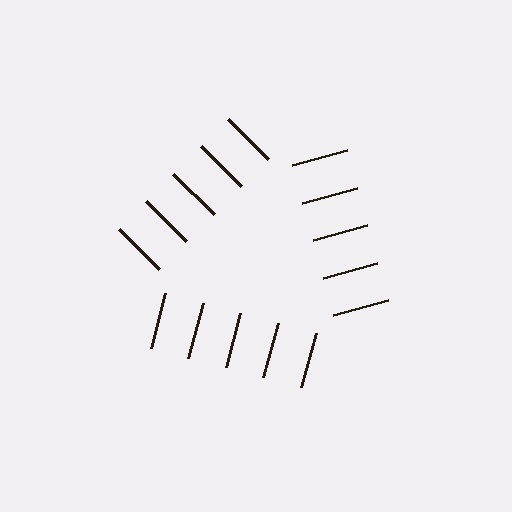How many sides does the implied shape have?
3 sides — the line-ends trace a triangle.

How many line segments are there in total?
15 — 5 along each of the 3 edges.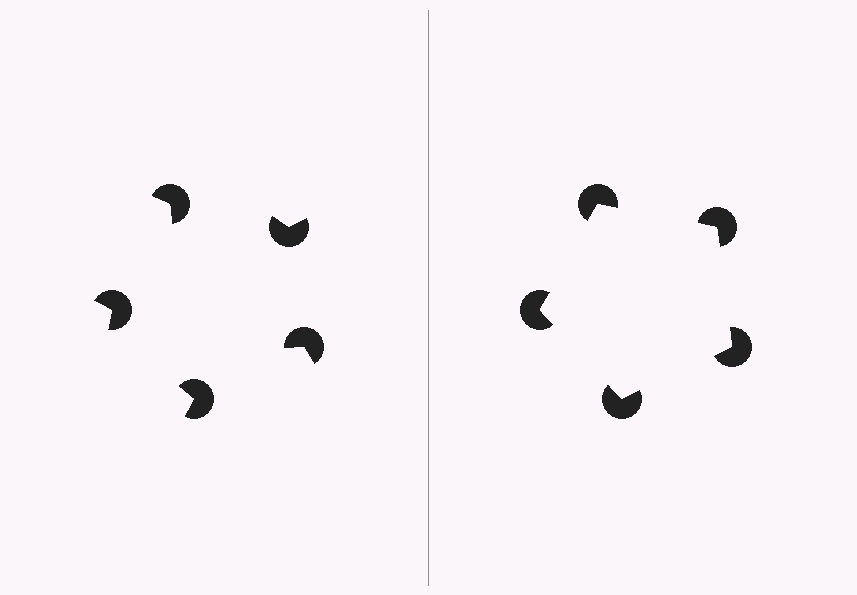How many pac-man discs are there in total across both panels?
10 — 5 on each side.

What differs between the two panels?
The pac-man discs are positioned identically on both sides; only the wedge orientations differ. On the right they align to a pentagon; on the left they are misaligned.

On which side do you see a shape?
An illusory pentagon appears on the right side. On the left side the wedge cuts are rotated, so no coherent shape forms.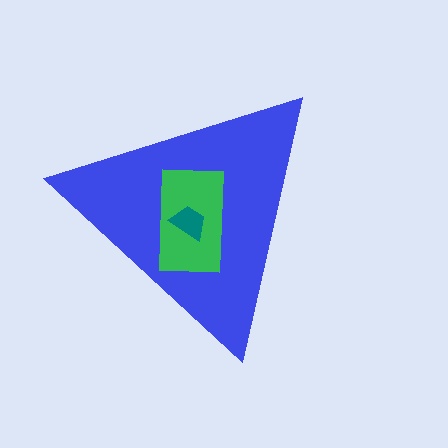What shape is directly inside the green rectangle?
The teal trapezoid.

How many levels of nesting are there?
3.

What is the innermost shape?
The teal trapezoid.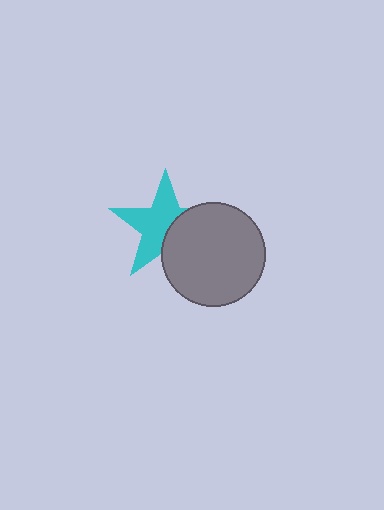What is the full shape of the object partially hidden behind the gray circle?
The partially hidden object is a cyan star.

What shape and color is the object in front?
The object in front is a gray circle.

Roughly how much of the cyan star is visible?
About half of it is visible (roughly 62%).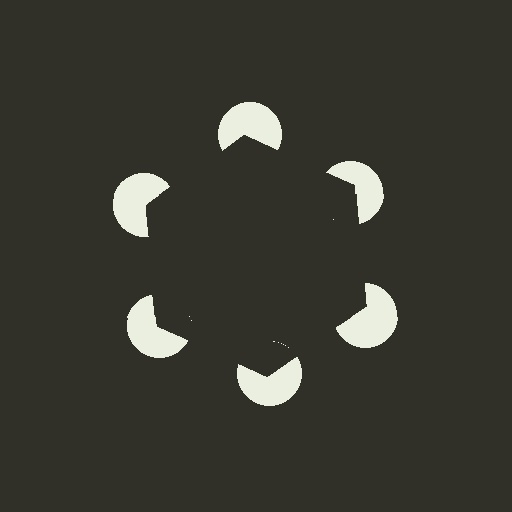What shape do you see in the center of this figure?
An illusory hexagon — its edges are inferred from the aligned wedge cuts in the pac-man discs, not physically drawn.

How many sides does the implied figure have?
6 sides.